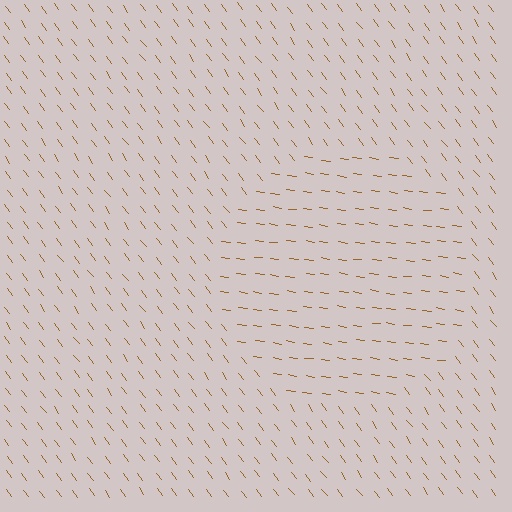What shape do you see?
I see a circle.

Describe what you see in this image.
The image is filled with small brown line segments. A circle region in the image has lines oriented differently from the surrounding lines, creating a visible texture boundary.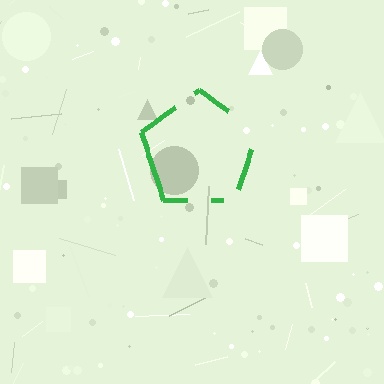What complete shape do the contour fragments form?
The contour fragments form a pentagon.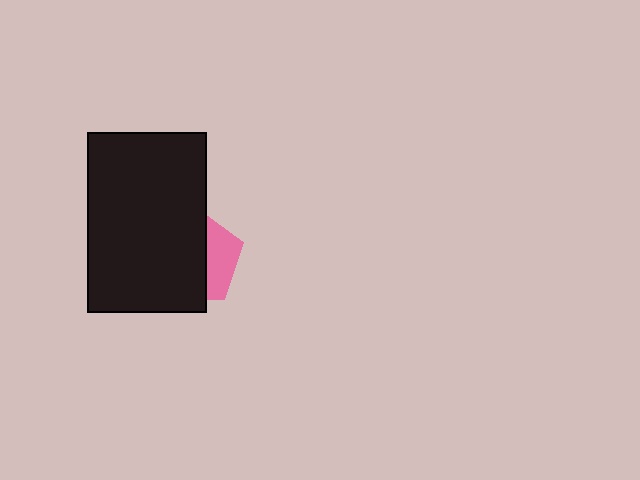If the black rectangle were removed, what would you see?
You would see the complete pink pentagon.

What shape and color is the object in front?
The object in front is a black rectangle.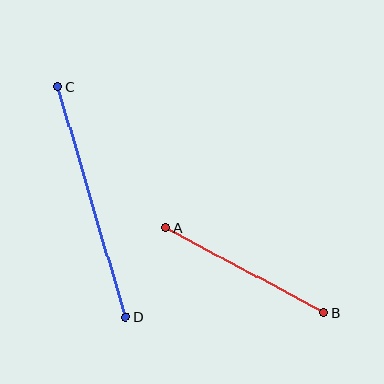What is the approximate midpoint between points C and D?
The midpoint is at approximately (92, 202) pixels.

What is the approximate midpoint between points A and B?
The midpoint is at approximately (245, 270) pixels.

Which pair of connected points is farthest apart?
Points C and D are farthest apart.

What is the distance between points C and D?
The distance is approximately 240 pixels.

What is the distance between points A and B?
The distance is approximately 179 pixels.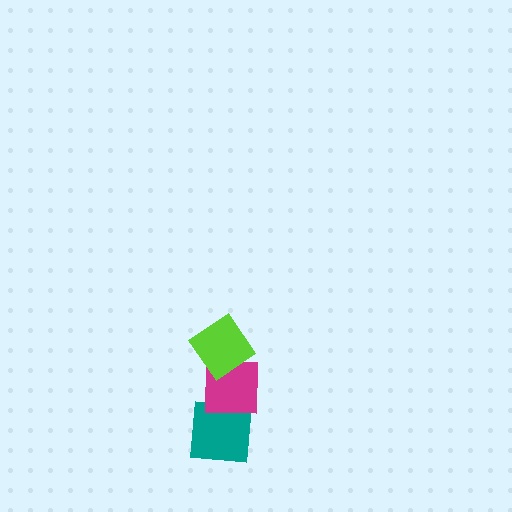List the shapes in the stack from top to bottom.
From top to bottom: the lime diamond, the magenta square, the teal square.